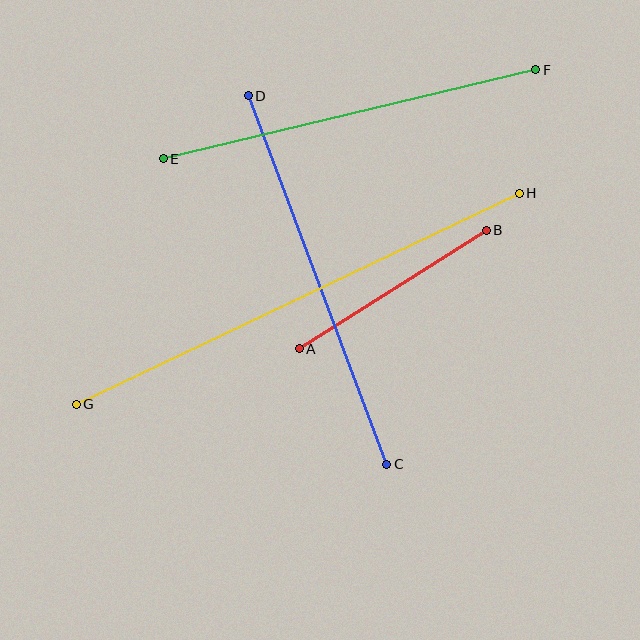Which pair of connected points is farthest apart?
Points G and H are farthest apart.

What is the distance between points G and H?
The distance is approximately 491 pixels.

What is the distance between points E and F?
The distance is approximately 383 pixels.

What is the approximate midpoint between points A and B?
The midpoint is at approximately (393, 289) pixels.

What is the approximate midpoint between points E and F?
The midpoint is at approximately (350, 114) pixels.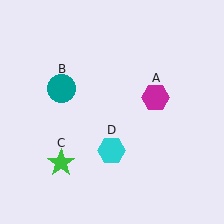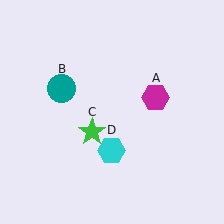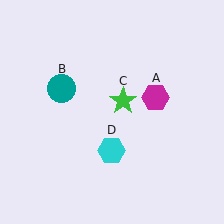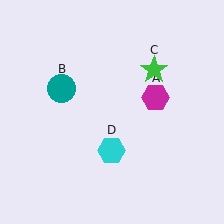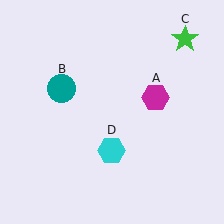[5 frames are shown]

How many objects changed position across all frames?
1 object changed position: green star (object C).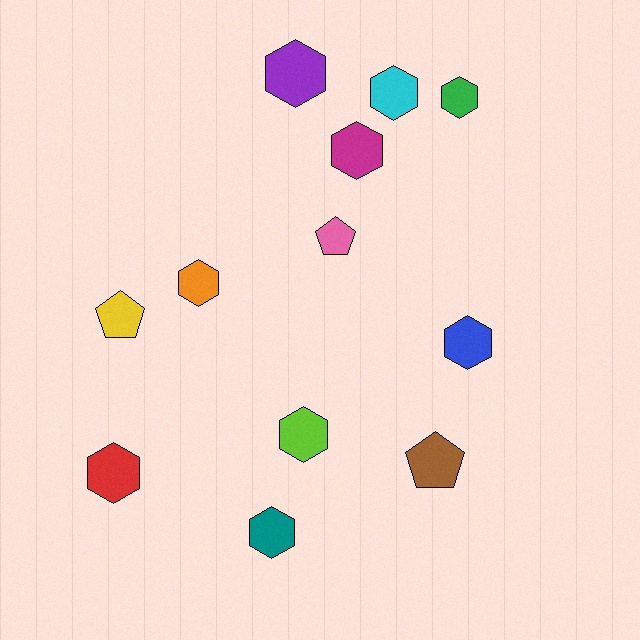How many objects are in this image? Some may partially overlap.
There are 12 objects.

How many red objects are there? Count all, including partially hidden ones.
There is 1 red object.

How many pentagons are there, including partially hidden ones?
There are 3 pentagons.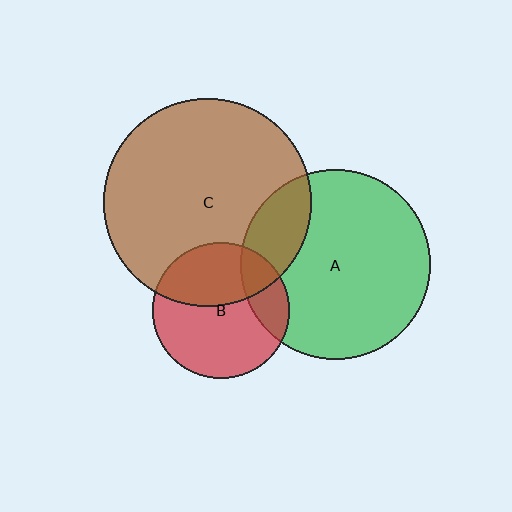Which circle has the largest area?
Circle C (brown).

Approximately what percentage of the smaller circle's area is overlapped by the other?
Approximately 20%.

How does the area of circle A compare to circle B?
Approximately 1.9 times.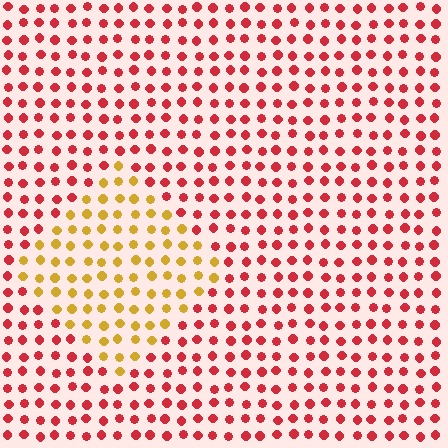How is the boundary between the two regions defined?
The boundary is defined purely by a slight shift in hue (about 52 degrees). Spacing, size, and orientation are identical on both sides.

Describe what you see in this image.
The image is filled with small red elements in a uniform arrangement. A diamond-shaped region is visible where the elements are tinted to a slightly different hue, forming a subtle color boundary.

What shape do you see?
I see a diamond.